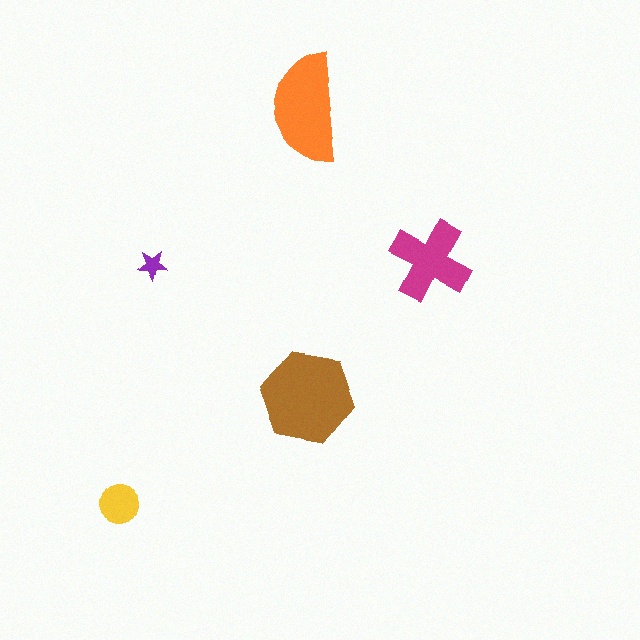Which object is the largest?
The brown hexagon.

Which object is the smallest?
The purple star.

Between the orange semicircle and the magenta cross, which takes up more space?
The orange semicircle.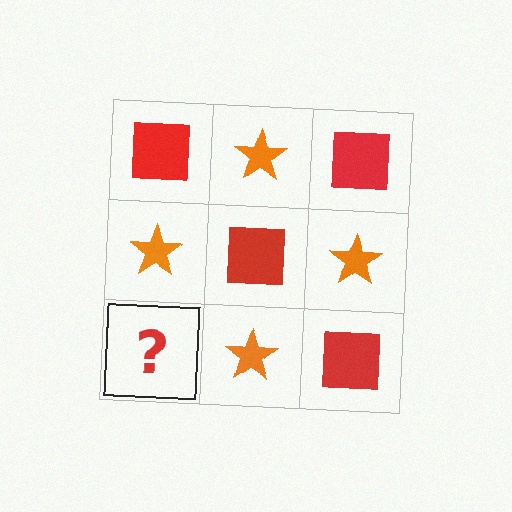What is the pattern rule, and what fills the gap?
The rule is that it alternates red square and orange star in a checkerboard pattern. The gap should be filled with a red square.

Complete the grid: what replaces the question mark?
The question mark should be replaced with a red square.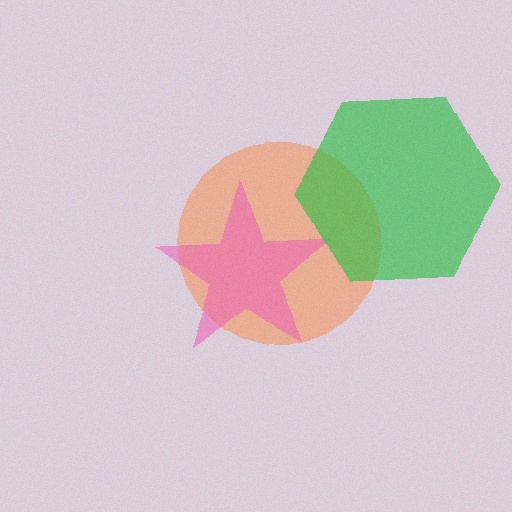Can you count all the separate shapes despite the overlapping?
Yes, there are 3 separate shapes.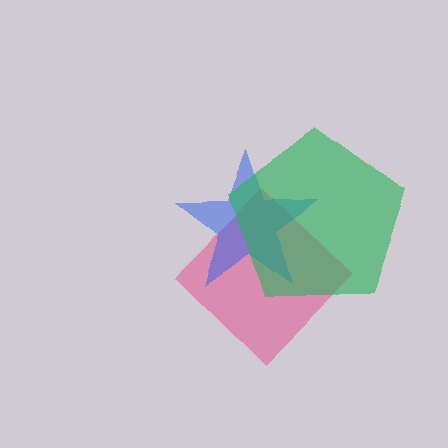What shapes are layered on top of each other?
The layered shapes are: a pink diamond, a blue star, a green pentagon.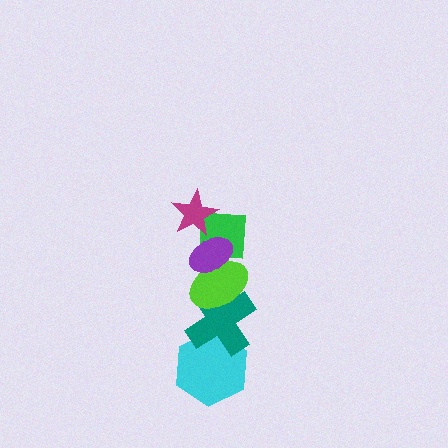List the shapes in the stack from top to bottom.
From top to bottom: the magenta star, the purple ellipse, the green square, the lime ellipse, the teal cross, the cyan hexagon.